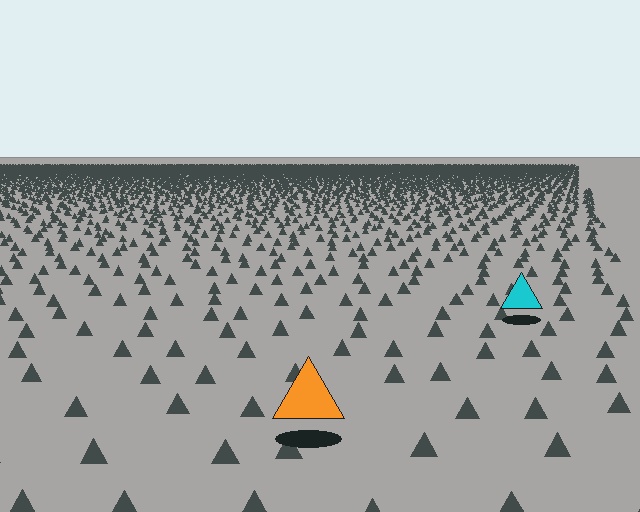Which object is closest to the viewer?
The orange triangle is closest. The texture marks near it are larger and more spread out.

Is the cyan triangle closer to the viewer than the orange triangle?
No. The orange triangle is closer — you can tell from the texture gradient: the ground texture is coarser near it.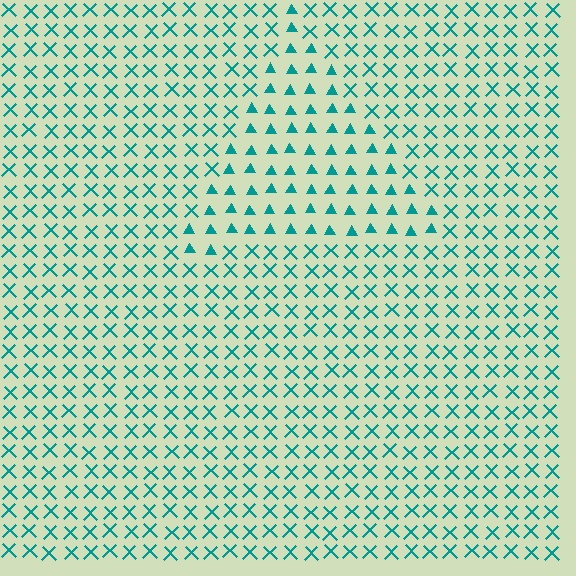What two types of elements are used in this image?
The image uses triangles inside the triangle region and X marks outside it.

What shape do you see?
I see a triangle.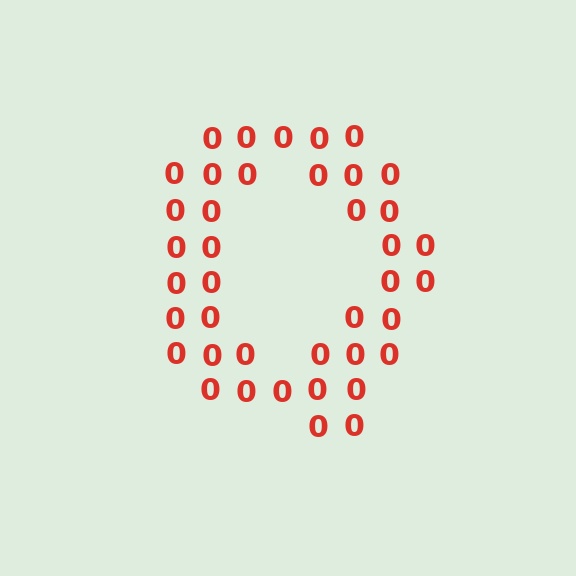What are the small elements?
The small elements are digit 0's.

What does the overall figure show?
The overall figure shows the letter Q.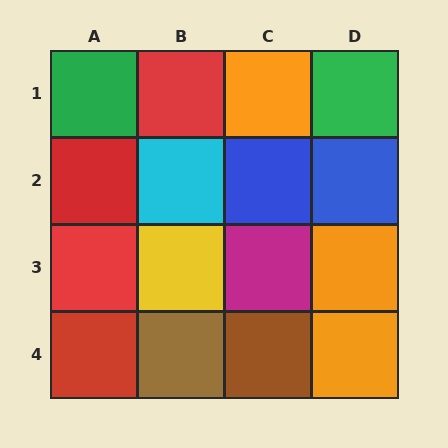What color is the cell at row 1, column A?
Green.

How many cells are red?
4 cells are red.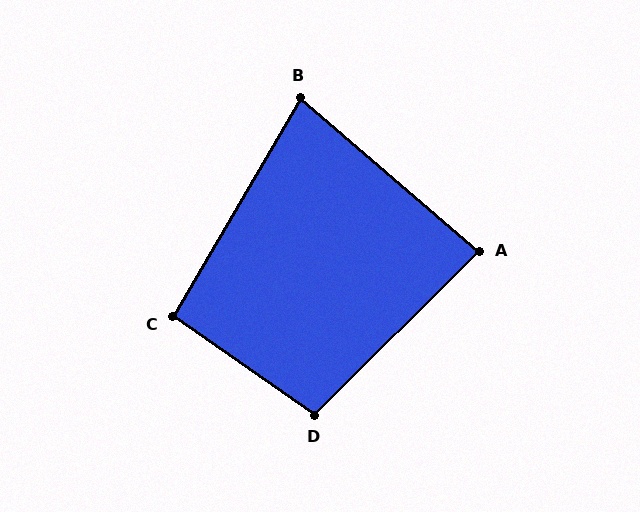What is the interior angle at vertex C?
Approximately 95 degrees (approximately right).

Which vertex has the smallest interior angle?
B, at approximately 80 degrees.